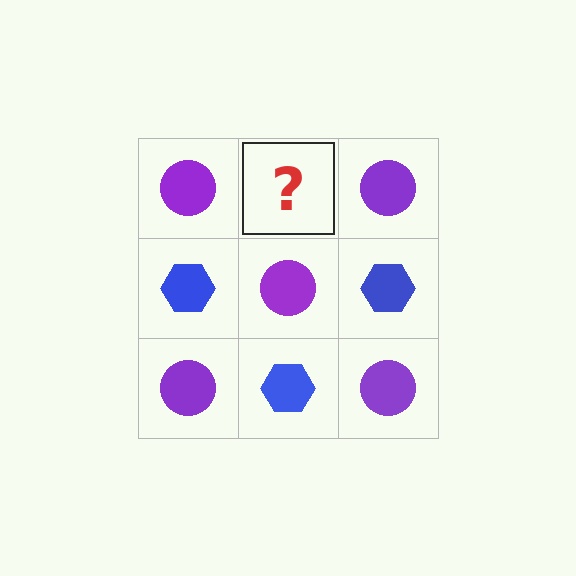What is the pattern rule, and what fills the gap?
The rule is that it alternates purple circle and blue hexagon in a checkerboard pattern. The gap should be filled with a blue hexagon.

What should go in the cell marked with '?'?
The missing cell should contain a blue hexagon.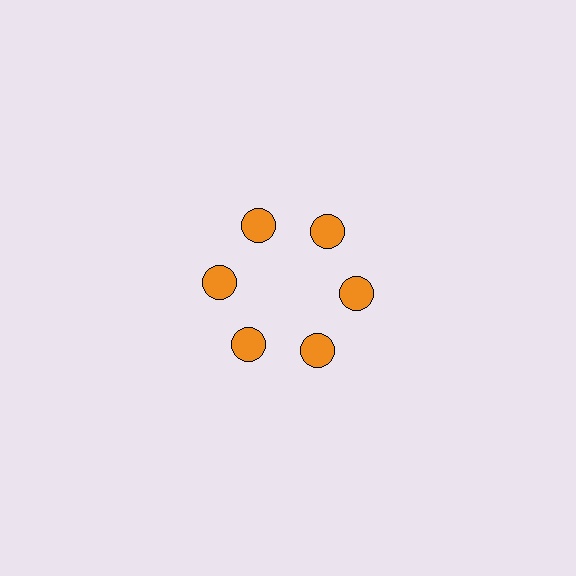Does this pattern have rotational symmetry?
Yes, this pattern has 6-fold rotational symmetry. It looks the same after rotating 60 degrees around the center.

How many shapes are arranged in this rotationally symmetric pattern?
There are 6 shapes, arranged in 6 groups of 1.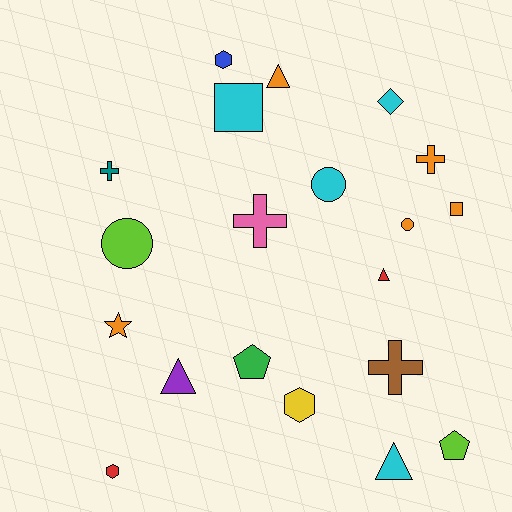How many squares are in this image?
There are 2 squares.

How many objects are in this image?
There are 20 objects.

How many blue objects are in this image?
There is 1 blue object.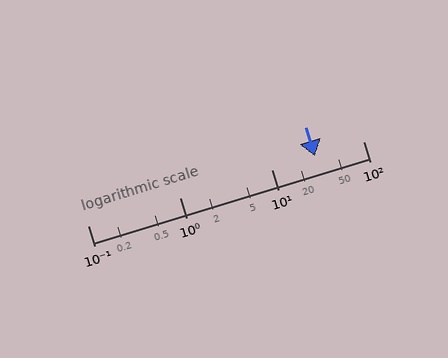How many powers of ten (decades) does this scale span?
The scale spans 3 decades, from 0.1 to 100.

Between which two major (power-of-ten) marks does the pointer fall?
The pointer is between 10 and 100.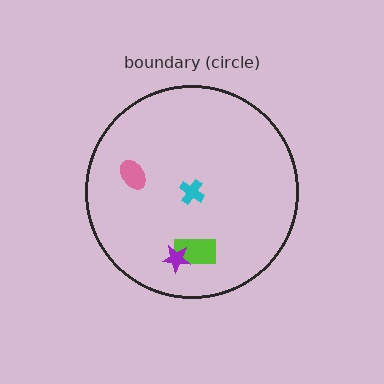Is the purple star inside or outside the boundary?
Inside.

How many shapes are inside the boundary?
4 inside, 0 outside.